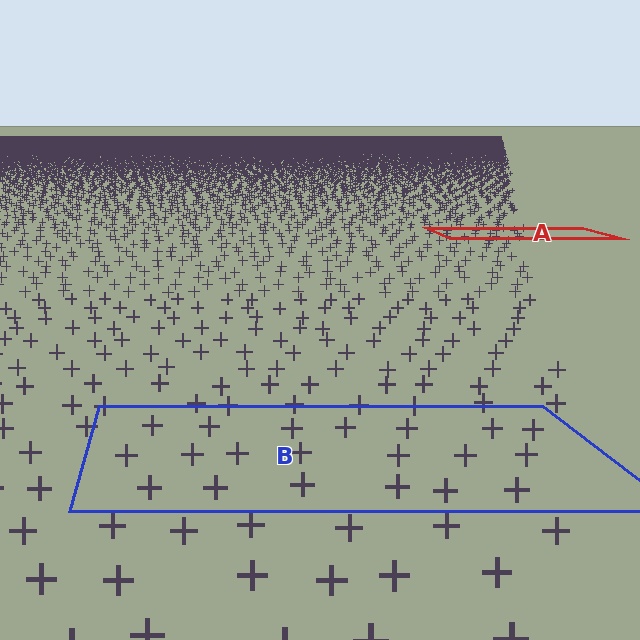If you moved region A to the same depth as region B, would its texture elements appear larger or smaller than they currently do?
They would appear larger. At a closer depth, the same texture elements are projected at a bigger on-screen size.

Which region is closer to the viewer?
Region B is closer. The texture elements there are larger and more spread out.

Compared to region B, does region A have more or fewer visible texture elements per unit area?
Region A has more texture elements per unit area — they are packed more densely because it is farther away.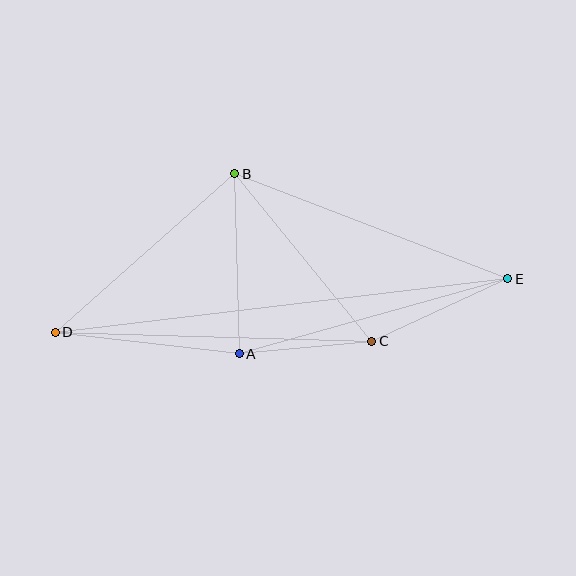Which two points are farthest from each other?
Points D and E are farthest from each other.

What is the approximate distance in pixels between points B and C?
The distance between B and C is approximately 216 pixels.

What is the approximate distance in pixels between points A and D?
The distance between A and D is approximately 185 pixels.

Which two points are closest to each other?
Points A and C are closest to each other.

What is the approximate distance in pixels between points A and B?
The distance between A and B is approximately 180 pixels.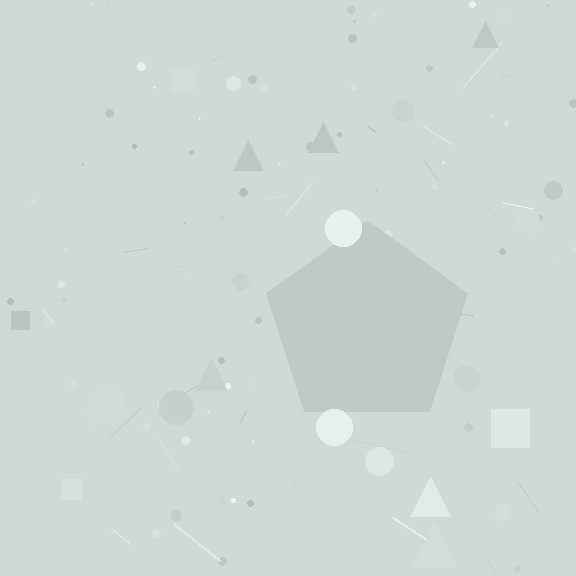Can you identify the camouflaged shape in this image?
The camouflaged shape is a pentagon.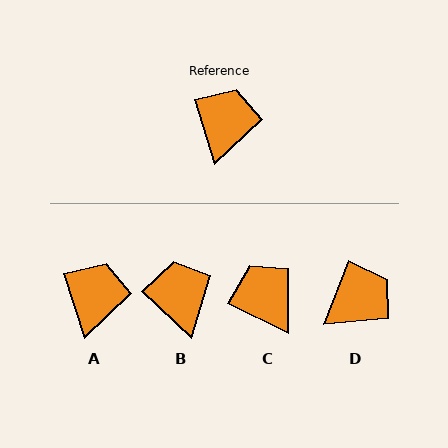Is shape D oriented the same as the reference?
No, it is off by about 38 degrees.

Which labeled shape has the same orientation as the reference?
A.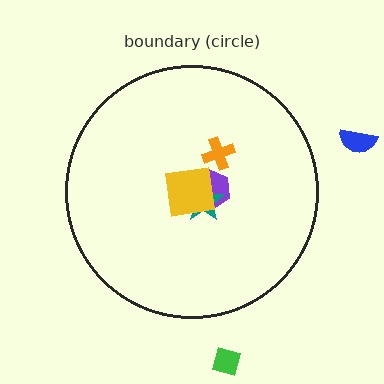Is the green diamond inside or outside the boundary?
Outside.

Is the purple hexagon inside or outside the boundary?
Inside.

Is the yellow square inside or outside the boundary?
Inside.